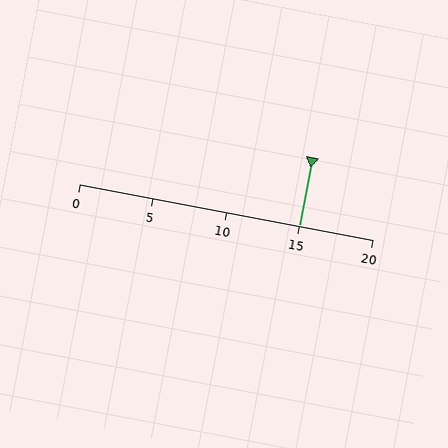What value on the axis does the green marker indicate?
The marker indicates approximately 15.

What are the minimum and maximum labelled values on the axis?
The axis runs from 0 to 20.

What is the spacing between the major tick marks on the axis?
The major ticks are spaced 5 apart.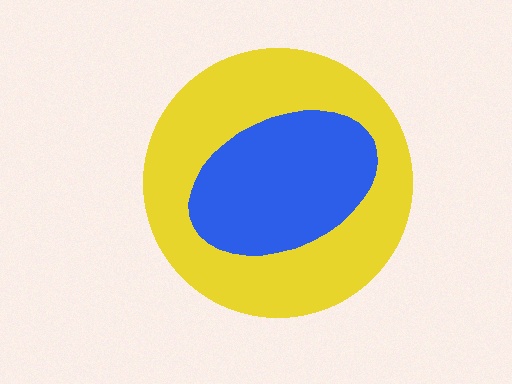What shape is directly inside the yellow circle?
The blue ellipse.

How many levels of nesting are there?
2.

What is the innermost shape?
The blue ellipse.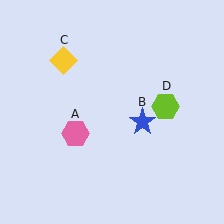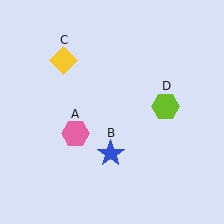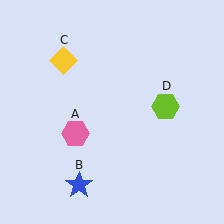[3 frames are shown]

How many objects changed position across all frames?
1 object changed position: blue star (object B).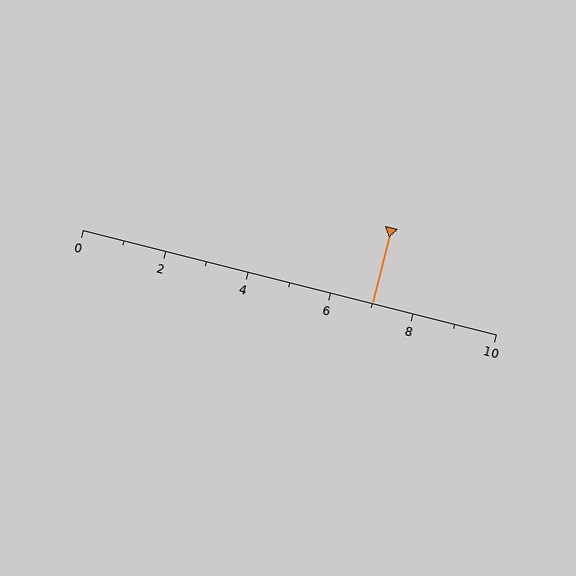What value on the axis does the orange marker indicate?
The marker indicates approximately 7.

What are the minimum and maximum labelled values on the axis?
The axis runs from 0 to 10.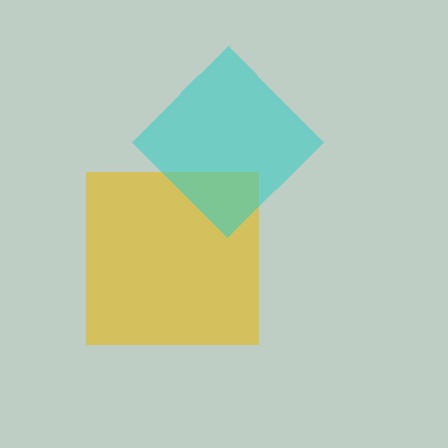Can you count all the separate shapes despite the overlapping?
Yes, there are 2 separate shapes.